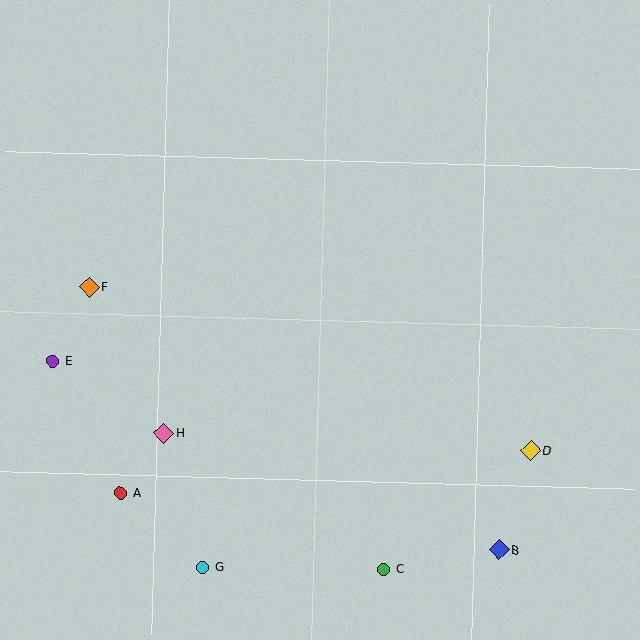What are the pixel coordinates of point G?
Point G is at (203, 567).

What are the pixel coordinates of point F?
Point F is at (89, 287).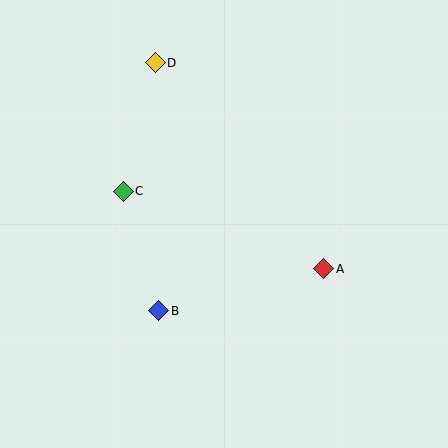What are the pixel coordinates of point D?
Point D is at (155, 63).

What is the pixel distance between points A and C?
The distance between A and C is 215 pixels.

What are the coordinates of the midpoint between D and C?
The midpoint between D and C is at (139, 127).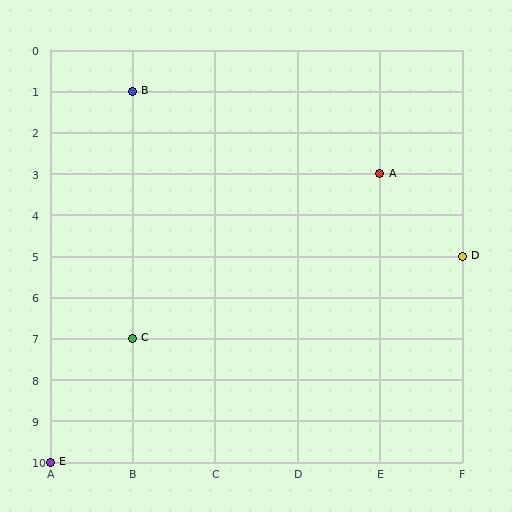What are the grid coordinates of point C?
Point C is at grid coordinates (B, 7).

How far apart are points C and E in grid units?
Points C and E are 1 column and 3 rows apart (about 3.2 grid units diagonally).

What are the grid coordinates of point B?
Point B is at grid coordinates (B, 1).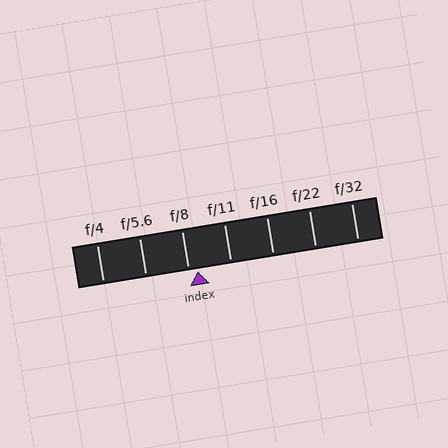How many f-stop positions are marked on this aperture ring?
There are 7 f-stop positions marked.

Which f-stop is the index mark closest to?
The index mark is closest to f/8.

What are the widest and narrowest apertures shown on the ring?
The widest aperture shown is f/4 and the narrowest is f/32.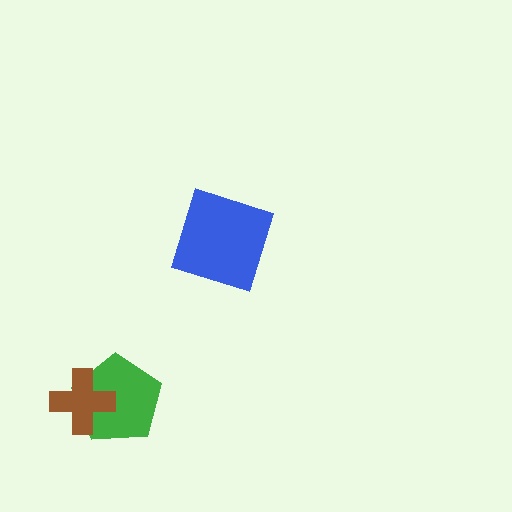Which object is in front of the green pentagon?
The brown cross is in front of the green pentagon.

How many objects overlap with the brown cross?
1 object overlaps with the brown cross.